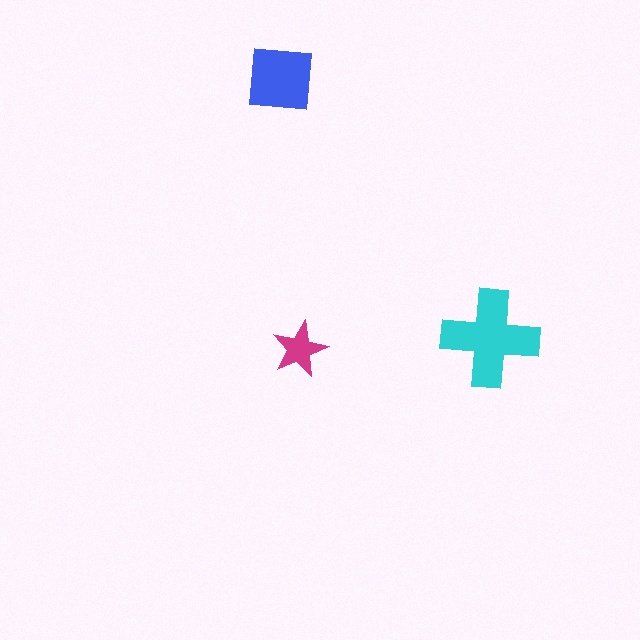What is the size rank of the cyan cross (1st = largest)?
1st.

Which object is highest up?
The blue square is topmost.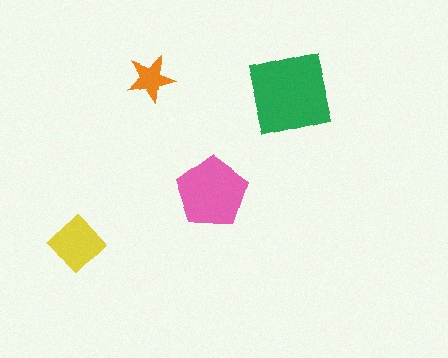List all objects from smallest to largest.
The orange star, the yellow diamond, the pink pentagon, the green square.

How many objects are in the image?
There are 4 objects in the image.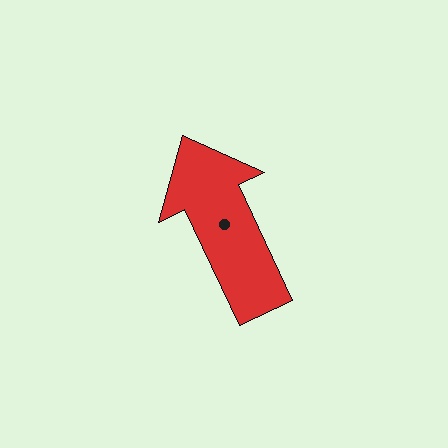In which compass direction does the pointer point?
Northwest.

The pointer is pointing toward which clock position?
Roughly 11 o'clock.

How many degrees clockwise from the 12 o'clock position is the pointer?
Approximately 335 degrees.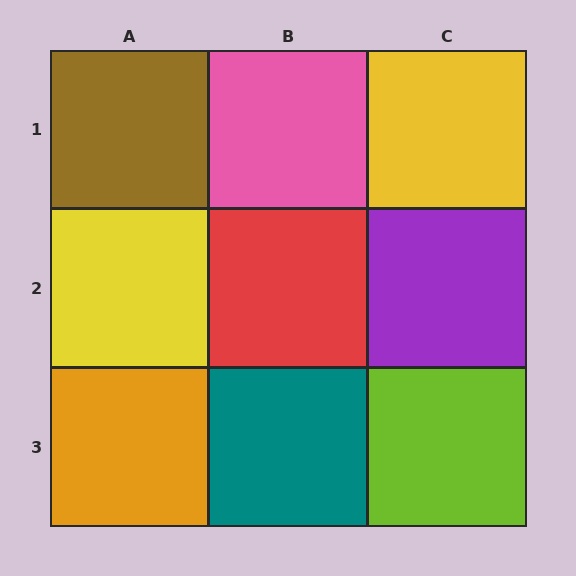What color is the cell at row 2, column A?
Yellow.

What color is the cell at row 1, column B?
Pink.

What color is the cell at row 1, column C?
Yellow.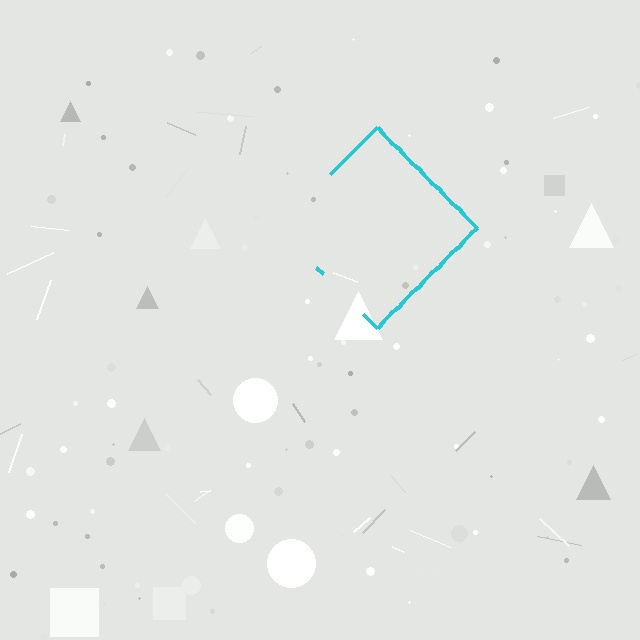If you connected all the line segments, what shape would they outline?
They would outline a diamond.